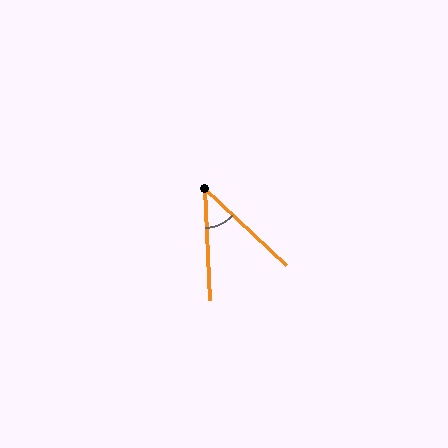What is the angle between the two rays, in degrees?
Approximately 45 degrees.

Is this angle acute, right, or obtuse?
It is acute.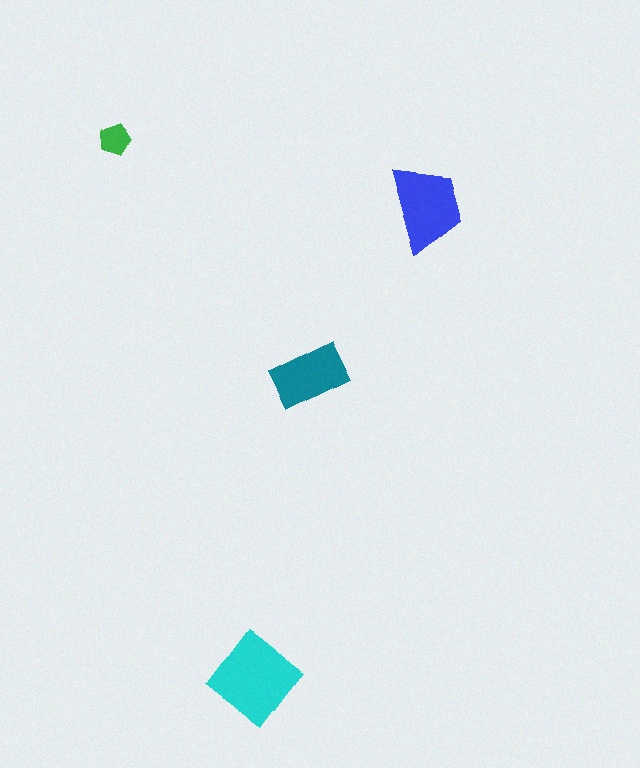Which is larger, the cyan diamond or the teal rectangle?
The cyan diamond.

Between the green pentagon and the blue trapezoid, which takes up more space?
The blue trapezoid.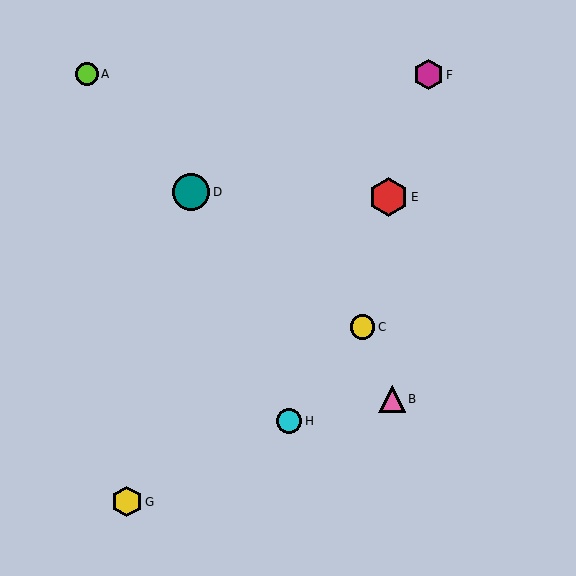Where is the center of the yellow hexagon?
The center of the yellow hexagon is at (127, 502).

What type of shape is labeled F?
Shape F is a magenta hexagon.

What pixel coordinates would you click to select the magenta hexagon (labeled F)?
Click at (428, 75) to select the magenta hexagon F.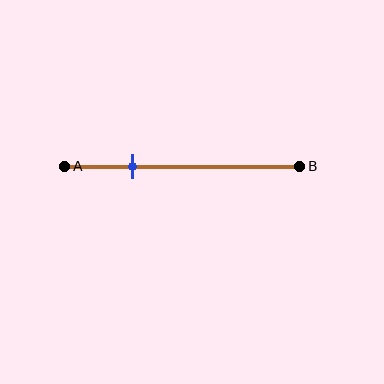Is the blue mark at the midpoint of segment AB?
No, the mark is at about 30% from A, not at the 50% midpoint.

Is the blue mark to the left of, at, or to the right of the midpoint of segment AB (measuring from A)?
The blue mark is to the left of the midpoint of segment AB.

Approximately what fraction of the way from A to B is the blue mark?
The blue mark is approximately 30% of the way from A to B.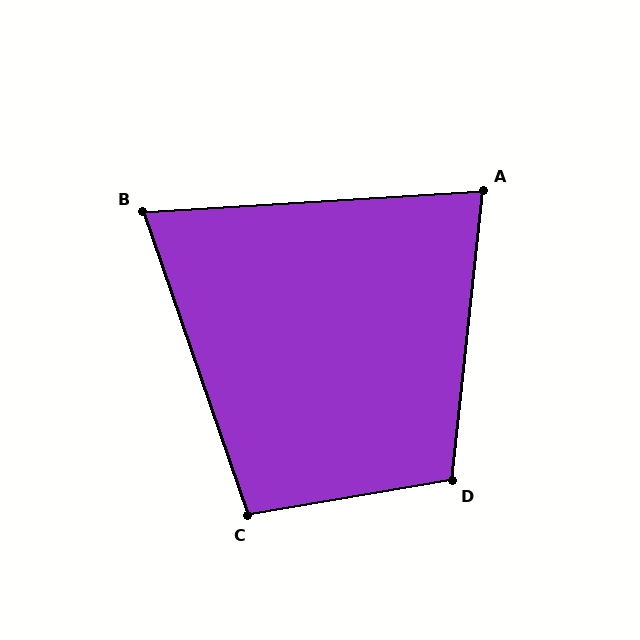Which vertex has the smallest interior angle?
B, at approximately 74 degrees.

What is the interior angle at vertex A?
Approximately 81 degrees (acute).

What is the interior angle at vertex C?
Approximately 99 degrees (obtuse).